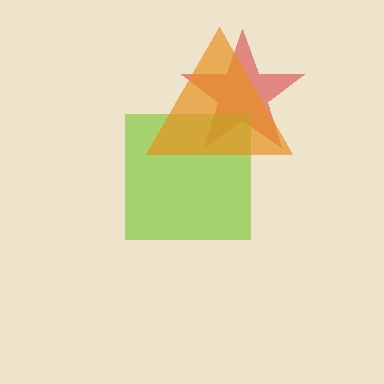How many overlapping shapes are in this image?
There are 3 overlapping shapes in the image.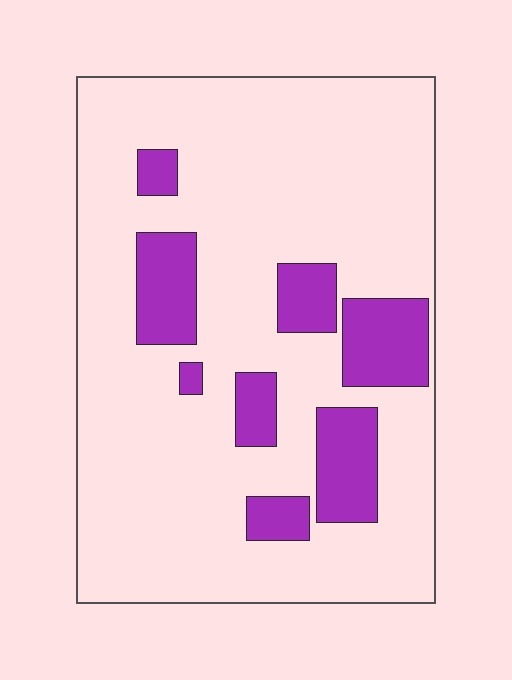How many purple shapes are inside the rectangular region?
8.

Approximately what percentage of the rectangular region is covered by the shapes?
Approximately 20%.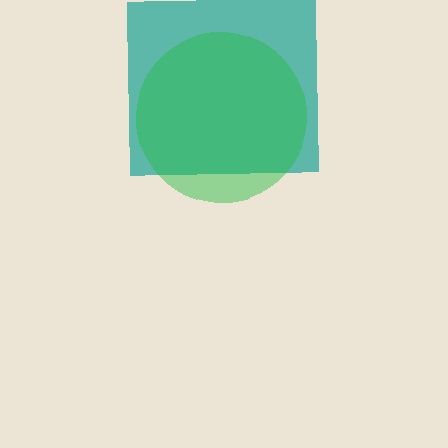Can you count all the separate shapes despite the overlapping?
Yes, there are 2 separate shapes.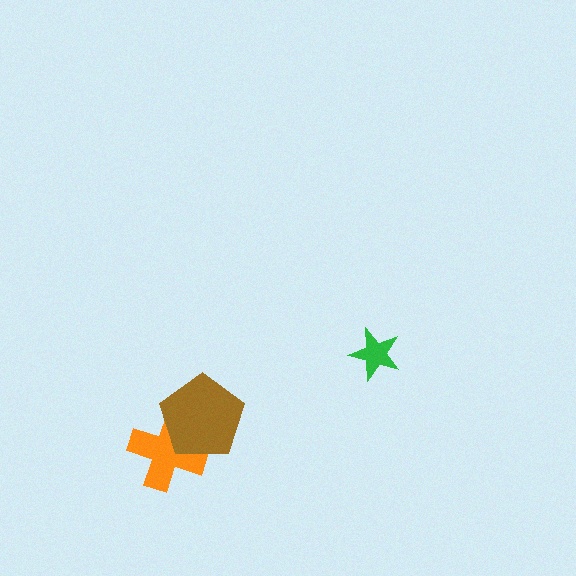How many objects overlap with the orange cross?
1 object overlaps with the orange cross.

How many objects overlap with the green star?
0 objects overlap with the green star.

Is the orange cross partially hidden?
Yes, it is partially covered by another shape.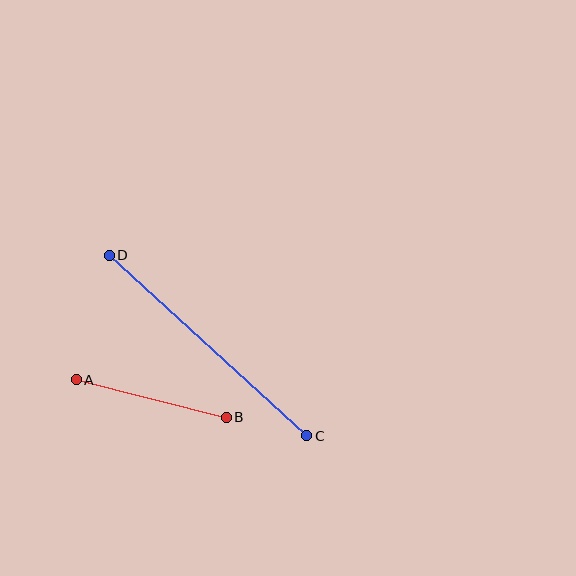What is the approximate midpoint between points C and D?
The midpoint is at approximately (208, 345) pixels.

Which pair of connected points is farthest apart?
Points C and D are farthest apart.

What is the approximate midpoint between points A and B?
The midpoint is at approximately (151, 399) pixels.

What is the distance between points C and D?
The distance is approximately 267 pixels.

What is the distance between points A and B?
The distance is approximately 155 pixels.